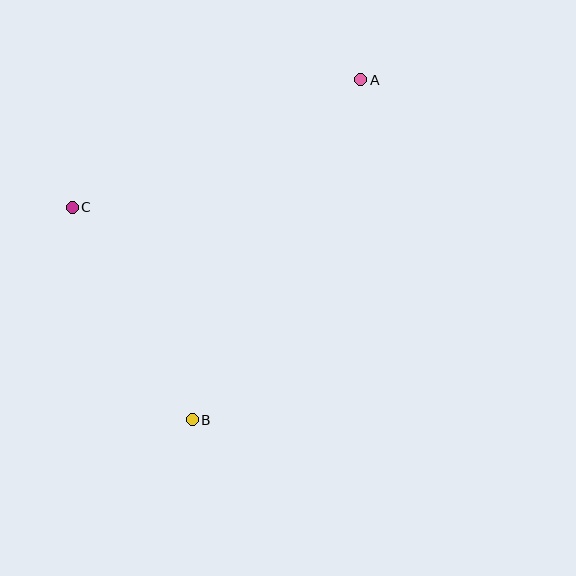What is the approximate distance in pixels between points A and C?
The distance between A and C is approximately 316 pixels.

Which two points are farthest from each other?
Points A and B are farthest from each other.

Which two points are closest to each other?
Points B and C are closest to each other.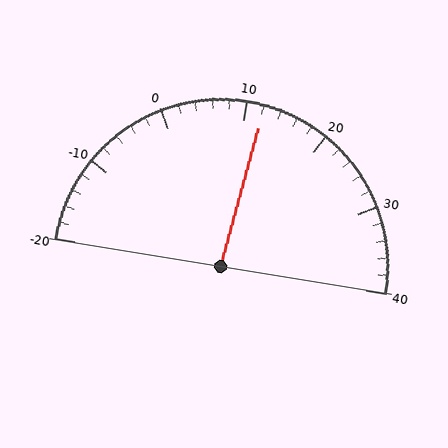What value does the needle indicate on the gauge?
The needle indicates approximately 12.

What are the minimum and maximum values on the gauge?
The gauge ranges from -20 to 40.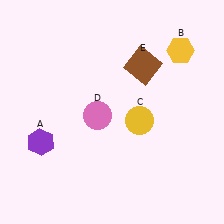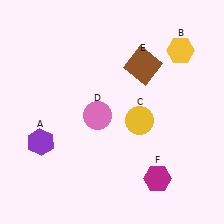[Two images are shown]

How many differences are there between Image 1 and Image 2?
There is 1 difference between the two images.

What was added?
A magenta hexagon (F) was added in Image 2.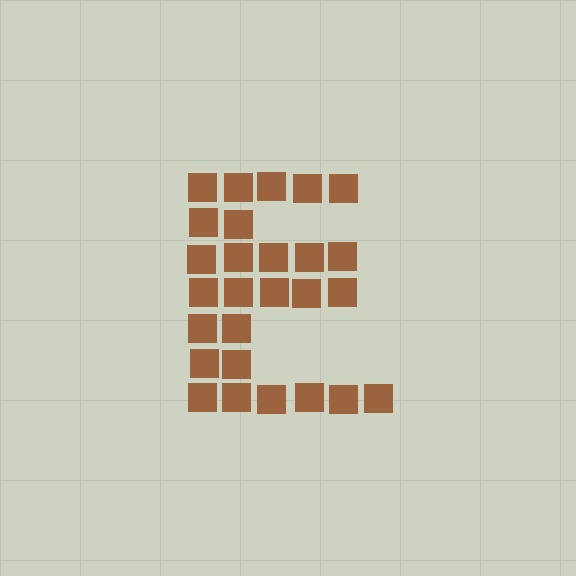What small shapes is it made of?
It is made of small squares.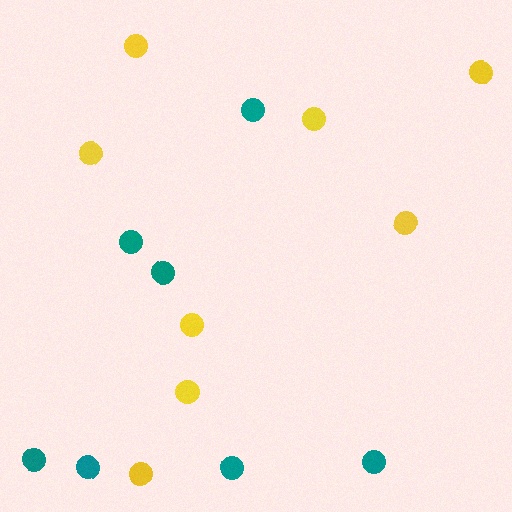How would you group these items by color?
There are 2 groups: one group of yellow circles (8) and one group of teal circles (7).